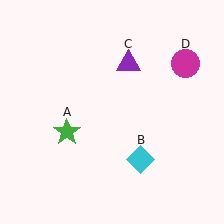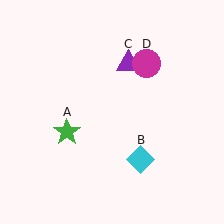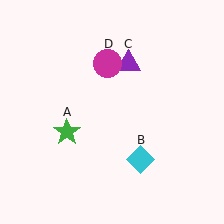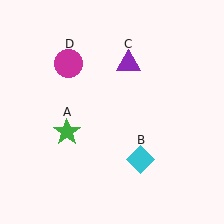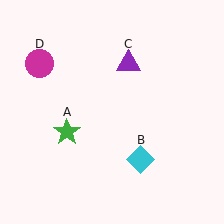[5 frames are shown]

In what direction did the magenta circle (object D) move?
The magenta circle (object D) moved left.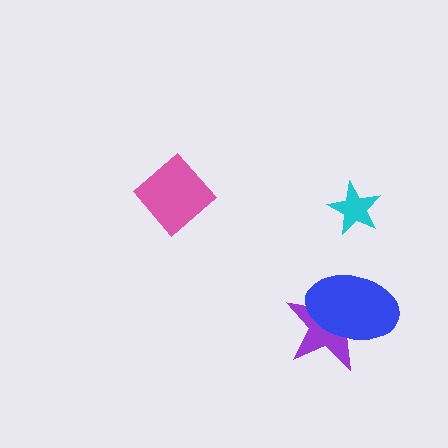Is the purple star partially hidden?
Yes, it is partially covered by another shape.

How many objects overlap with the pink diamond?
0 objects overlap with the pink diamond.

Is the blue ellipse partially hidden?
No, no other shape covers it.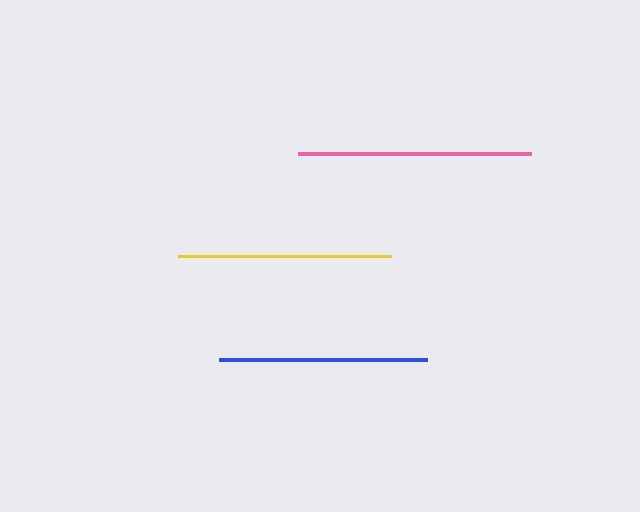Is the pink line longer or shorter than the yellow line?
The pink line is longer than the yellow line.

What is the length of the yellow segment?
The yellow segment is approximately 213 pixels long.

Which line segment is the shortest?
The blue line is the shortest at approximately 207 pixels.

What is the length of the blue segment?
The blue segment is approximately 207 pixels long.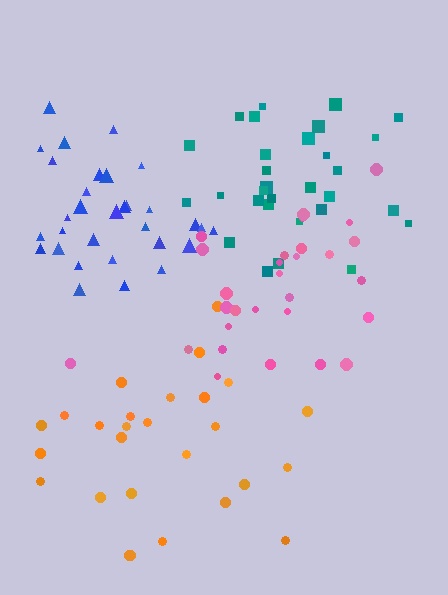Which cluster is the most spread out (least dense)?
Orange.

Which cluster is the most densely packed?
Blue.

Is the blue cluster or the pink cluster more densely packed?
Blue.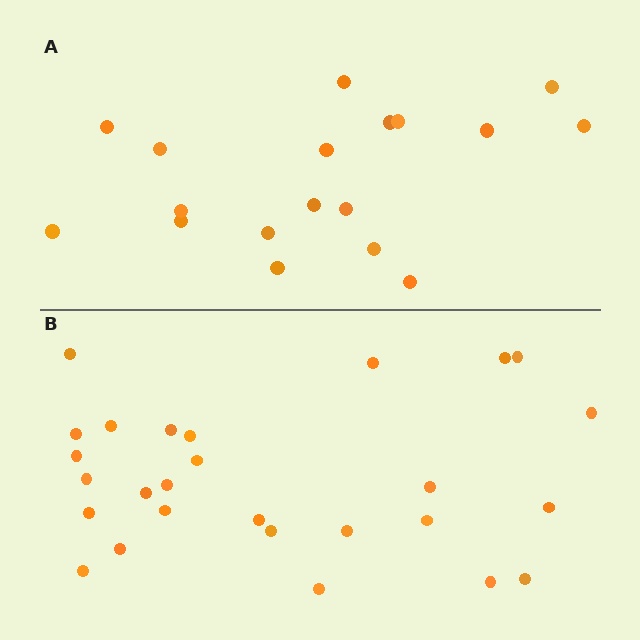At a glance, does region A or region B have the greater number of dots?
Region B (the bottom region) has more dots.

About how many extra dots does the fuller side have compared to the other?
Region B has roughly 8 or so more dots than region A.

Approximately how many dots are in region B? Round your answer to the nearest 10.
About 30 dots. (The exact count is 27, which rounds to 30.)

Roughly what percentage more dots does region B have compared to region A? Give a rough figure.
About 50% more.